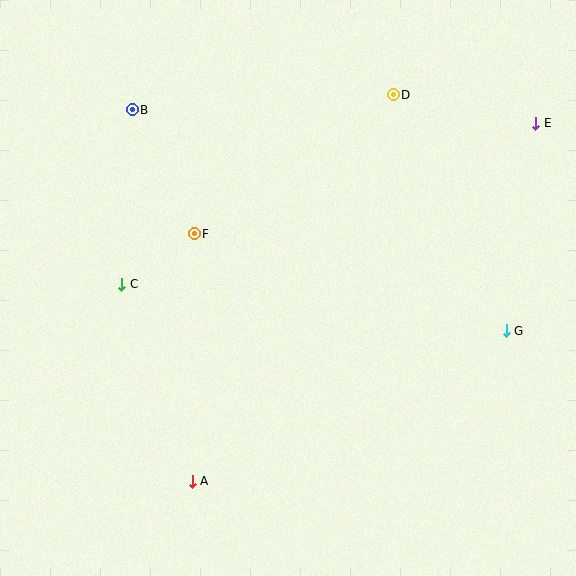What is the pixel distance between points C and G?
The distance between C and G is 387 pixels.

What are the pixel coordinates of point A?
Point A is at (192, 481).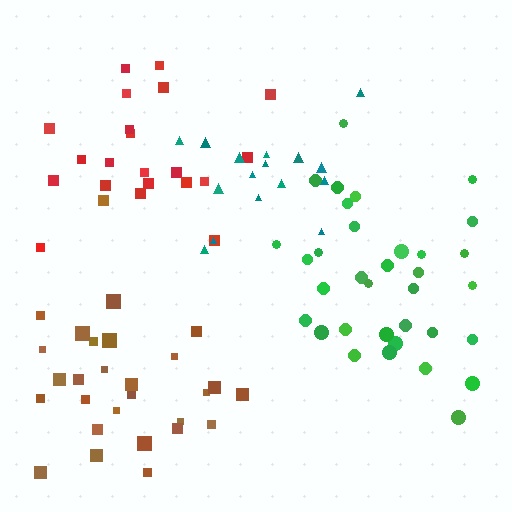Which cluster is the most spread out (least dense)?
Brown.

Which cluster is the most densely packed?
Red.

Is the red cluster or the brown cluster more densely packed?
Red.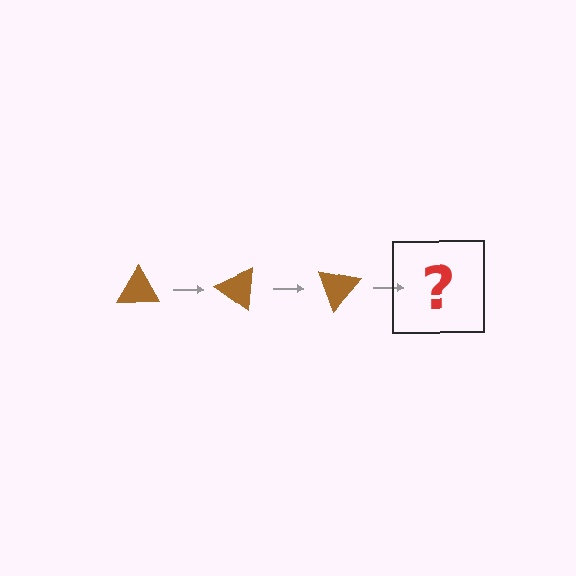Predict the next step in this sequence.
The next step is a brown triangle rotated 105 degrees.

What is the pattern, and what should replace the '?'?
The pattern is that the triangle rotates 35 degrees each step. The '?' should be a brown triangle rotated 105 degrees.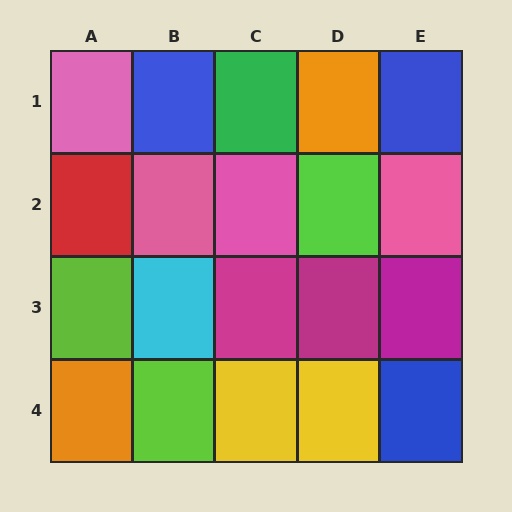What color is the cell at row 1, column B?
Blue.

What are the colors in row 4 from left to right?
Orange, lime, yellow, yellow, blue.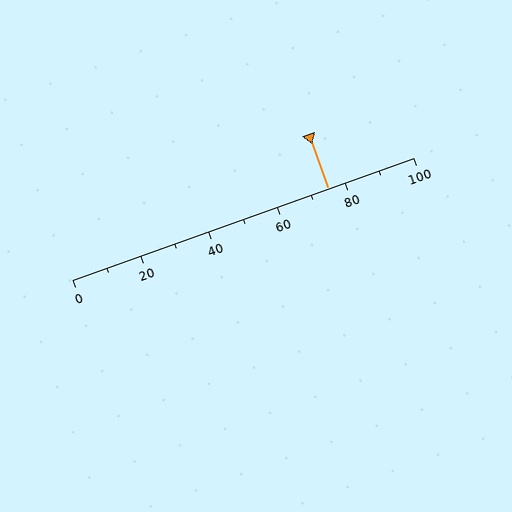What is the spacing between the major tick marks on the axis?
The major ticks are spaced 20 apart.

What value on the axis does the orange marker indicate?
The marker indicates approximately 75.